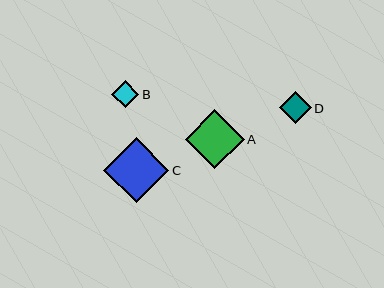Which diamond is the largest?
Diamond C is the largest with a size of approximately 65 pixels.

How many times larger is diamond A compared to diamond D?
Diamond A is approximately 1.8 times the size of diamond D.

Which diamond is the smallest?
Diamond B is the smallest with a size of approximately 27 pixels.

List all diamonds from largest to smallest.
From largest to smallest: C, A, D, B.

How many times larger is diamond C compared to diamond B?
Diamond C is approximately 2.4 times the size of diamond B.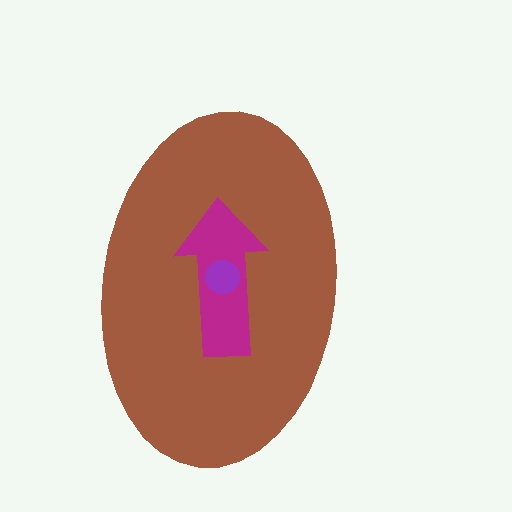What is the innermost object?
The purple circle.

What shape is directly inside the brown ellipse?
The magenta arrow.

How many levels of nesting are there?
3.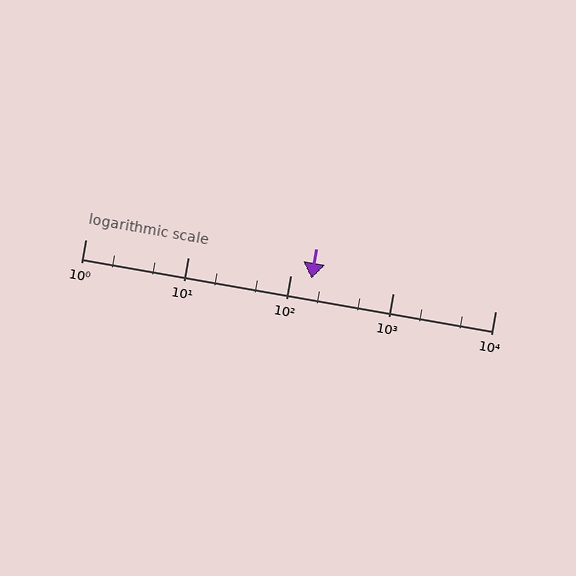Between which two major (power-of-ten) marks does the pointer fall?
The pointer is between 100 and 1000.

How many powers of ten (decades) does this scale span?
The scale spans 4 decades, from 1 to 10000.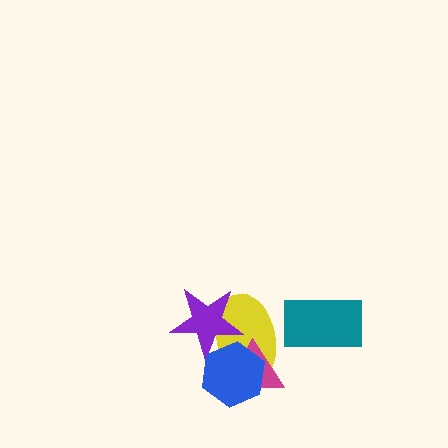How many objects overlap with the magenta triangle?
2 objects overlap with the magenta triangle.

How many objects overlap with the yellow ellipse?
3 objects overlap with the yellow ellipse.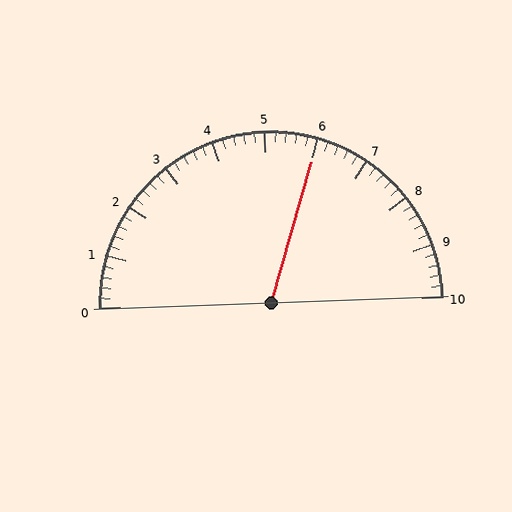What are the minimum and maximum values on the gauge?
The gauge ranges from 0 to 10.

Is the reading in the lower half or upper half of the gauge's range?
The reading is in the upper half of the range (0 to 10).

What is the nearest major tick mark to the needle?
The nearest major tick mark is 6.